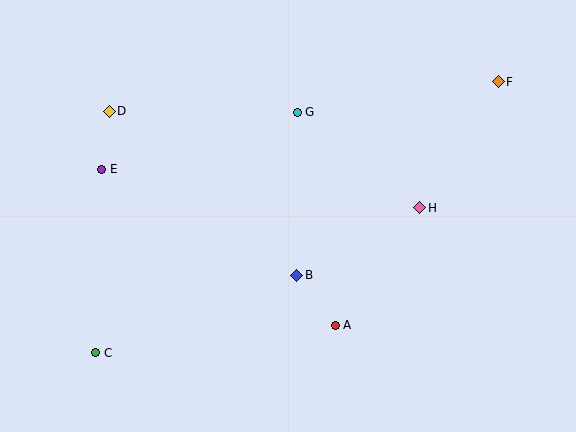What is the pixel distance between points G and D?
The distance between G and D is 188 pixels.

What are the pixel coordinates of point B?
Point B is at (297, 275).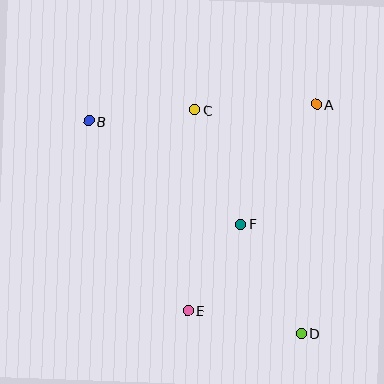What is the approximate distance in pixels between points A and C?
The distance between A and C is approximately 122 pixels.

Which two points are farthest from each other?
Points B and D are farthest from each other.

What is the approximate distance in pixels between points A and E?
The distance between A and E is approximately 243 pixels.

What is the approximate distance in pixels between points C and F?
The distance between C and F is approximately 123 pixels.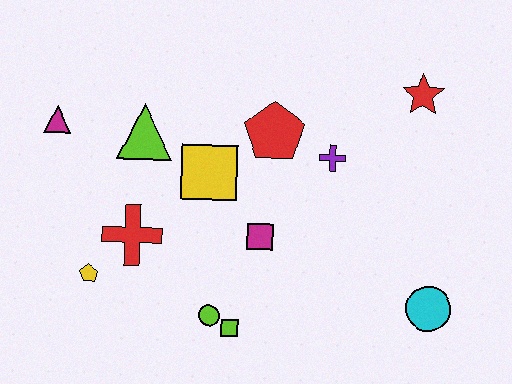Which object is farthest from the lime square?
The red star is farthest from the lime square.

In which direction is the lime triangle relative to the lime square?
The lime triangle is above the lime square.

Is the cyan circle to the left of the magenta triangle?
No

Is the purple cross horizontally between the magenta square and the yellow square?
No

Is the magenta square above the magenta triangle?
No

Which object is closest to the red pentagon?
The purple cross is closest to the red pentagon.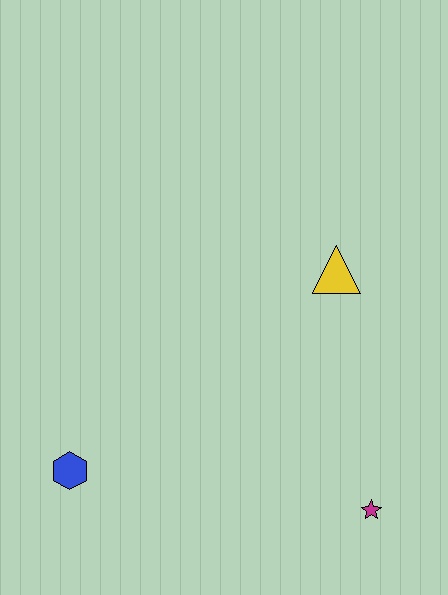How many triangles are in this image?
There is 1 triangle.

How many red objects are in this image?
There are no red objects.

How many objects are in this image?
There are 3 objects.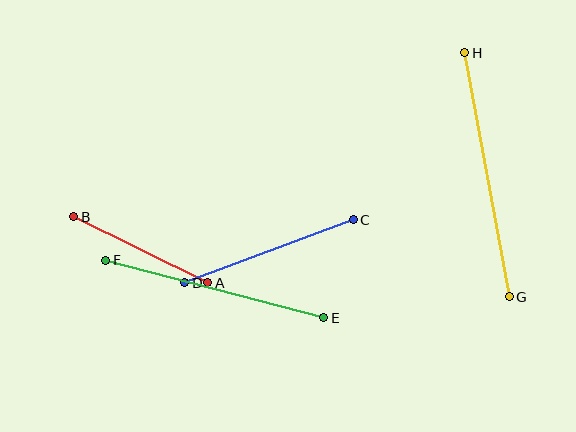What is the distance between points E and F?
The distance is approximately 226 pixels.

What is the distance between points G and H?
The distance is approximately 248 pixels.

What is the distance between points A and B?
The distance is approximately 149 pixels.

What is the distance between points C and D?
The distance is approximately 180 pixels.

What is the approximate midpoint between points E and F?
The midpoint is at approximately (215, 289) pixels.